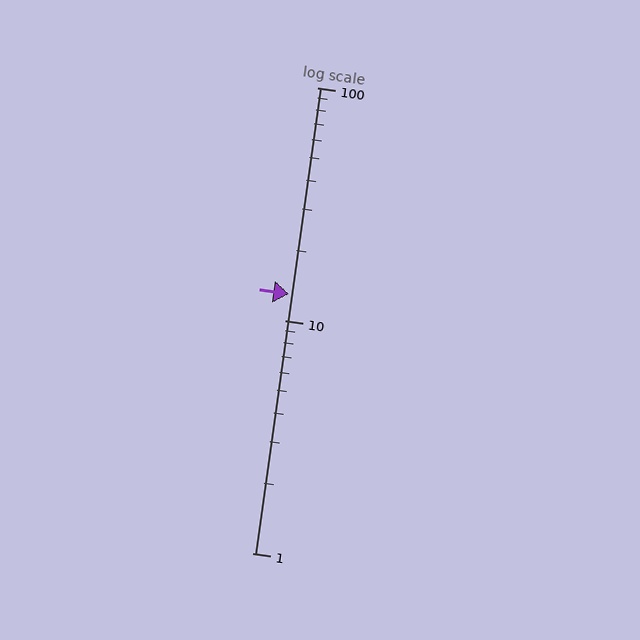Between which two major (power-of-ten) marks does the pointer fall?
The pointer is between 10 and 100.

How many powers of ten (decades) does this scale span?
The scale spans 2 decades, from 1 to 100.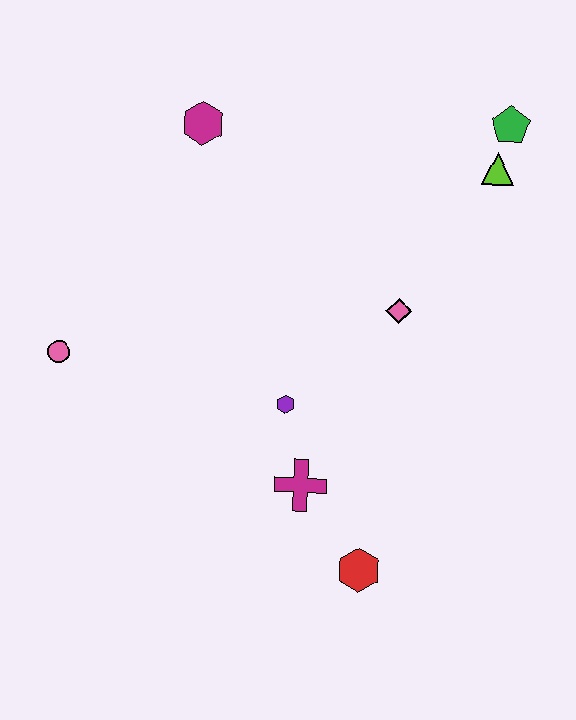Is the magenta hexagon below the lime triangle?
No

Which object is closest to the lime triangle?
The green pentagon is closest to the lime triangle.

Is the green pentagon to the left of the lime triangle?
No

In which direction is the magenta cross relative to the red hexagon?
The magenta cross is above the red hexagon.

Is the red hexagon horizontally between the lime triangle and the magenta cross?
Yes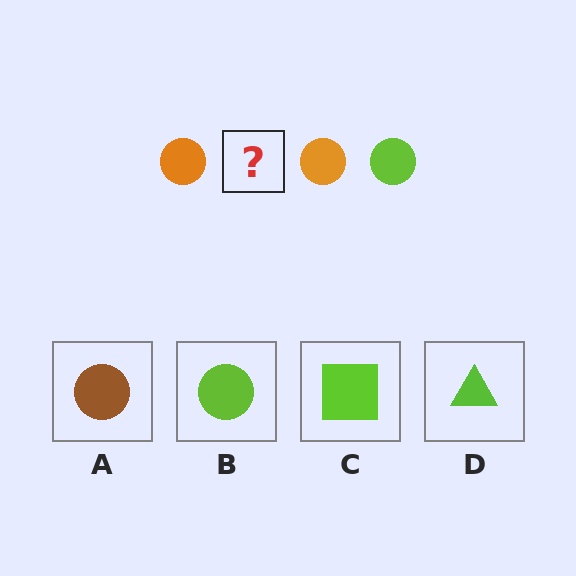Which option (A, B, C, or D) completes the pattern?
B.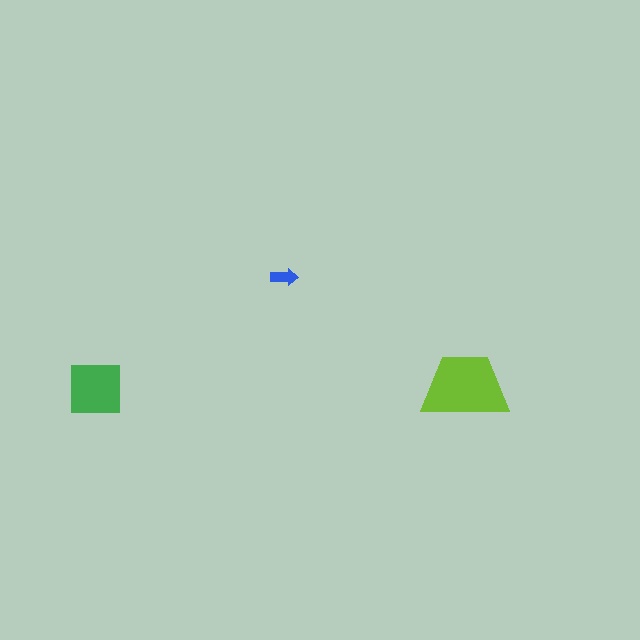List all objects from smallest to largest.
The blue arrow, the green square, the lime trapezoid.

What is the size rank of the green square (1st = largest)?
2nd.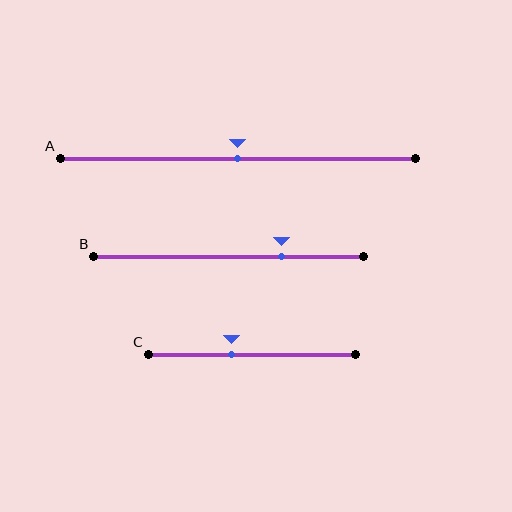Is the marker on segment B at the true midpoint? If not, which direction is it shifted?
No, the marker on segment B is shifted to the right by about 20% of the segment length.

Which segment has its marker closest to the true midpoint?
Segment A has its marker closest to the true midpoint.